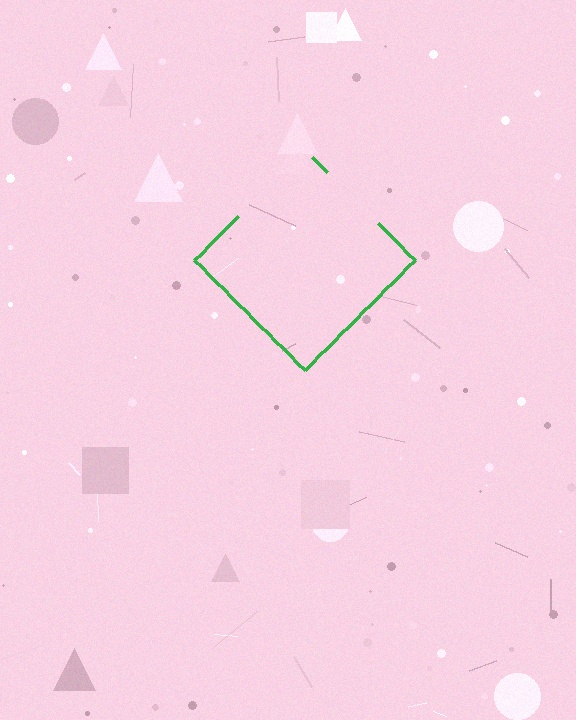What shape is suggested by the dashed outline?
The dashed outline suggests a diamond.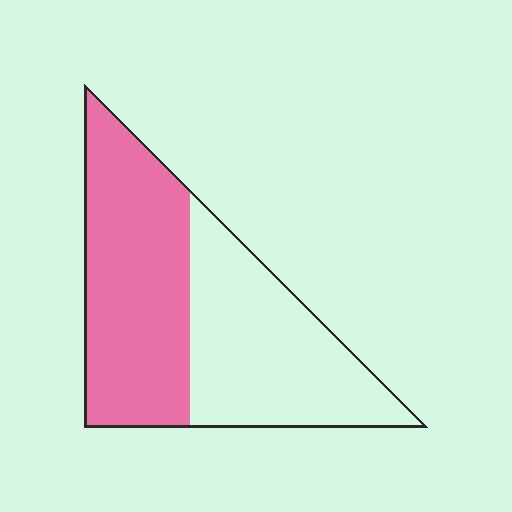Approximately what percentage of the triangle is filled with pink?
Approximately 50%.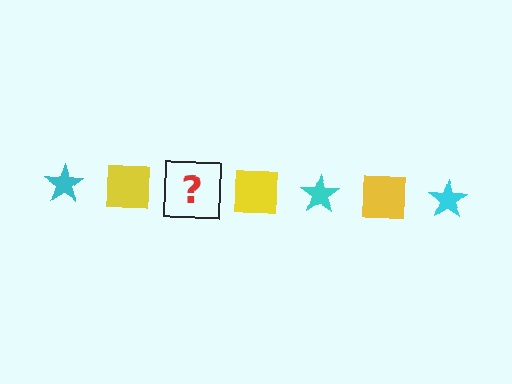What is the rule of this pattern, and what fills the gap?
The rule is that the pattern alternates between cyan star and yellow square. The gap should be filled with a cyan star.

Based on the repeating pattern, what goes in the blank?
The blank should be a cyan star.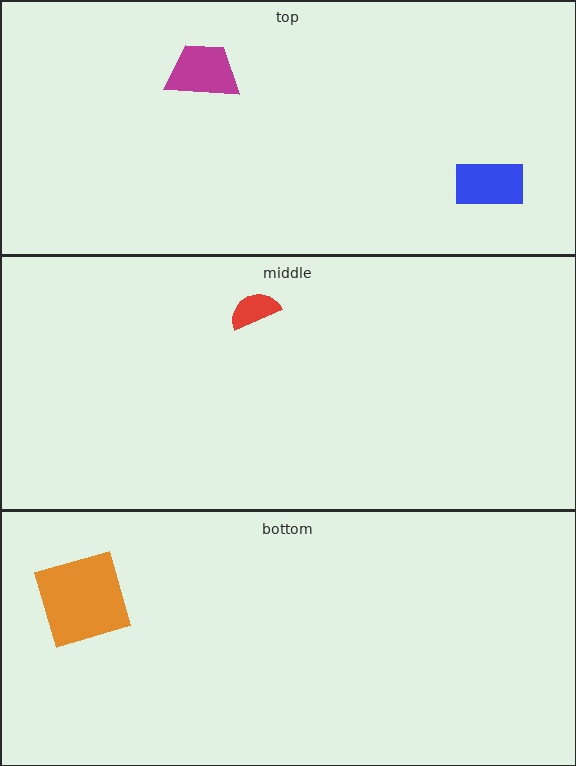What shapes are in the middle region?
The red semicircle.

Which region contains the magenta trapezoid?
The top region.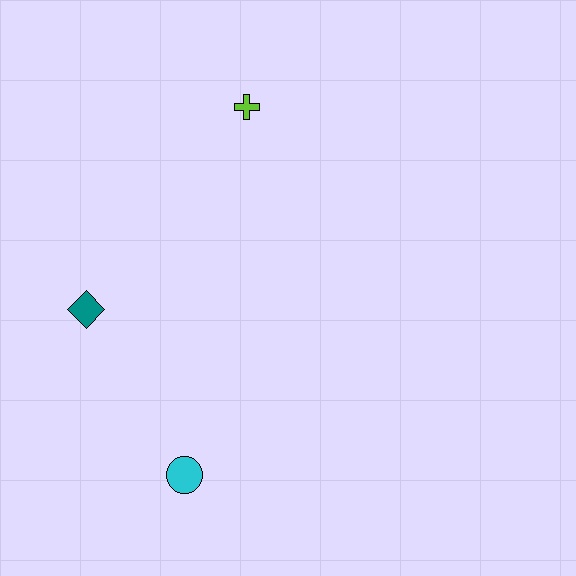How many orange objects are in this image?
There are no orange objects.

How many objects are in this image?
There are 3 objects.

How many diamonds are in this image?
There is 1 diamond.